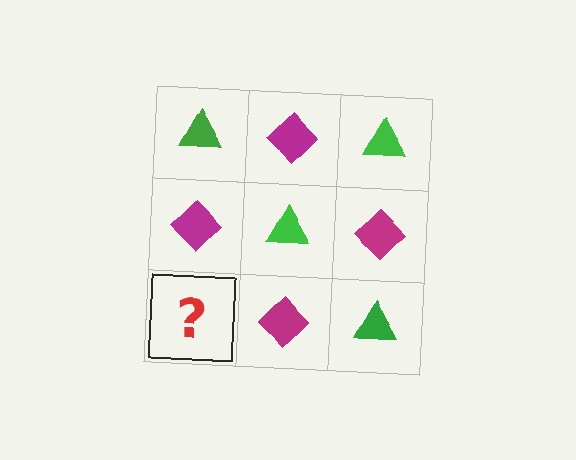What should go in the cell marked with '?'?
The missing cell should contain a green triangle.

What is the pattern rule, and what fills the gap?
The rule is that it alternates green triangle and magenta diamond in a checkerboard pattern. The gap should be filled with a green triangle.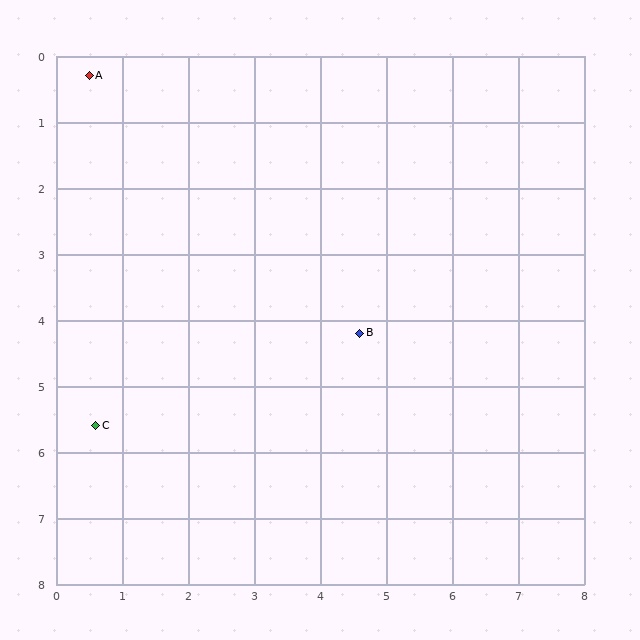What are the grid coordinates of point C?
Point C is at approximately (0.6, 5.6).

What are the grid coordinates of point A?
Point A is at approximately (0.5, 0.3).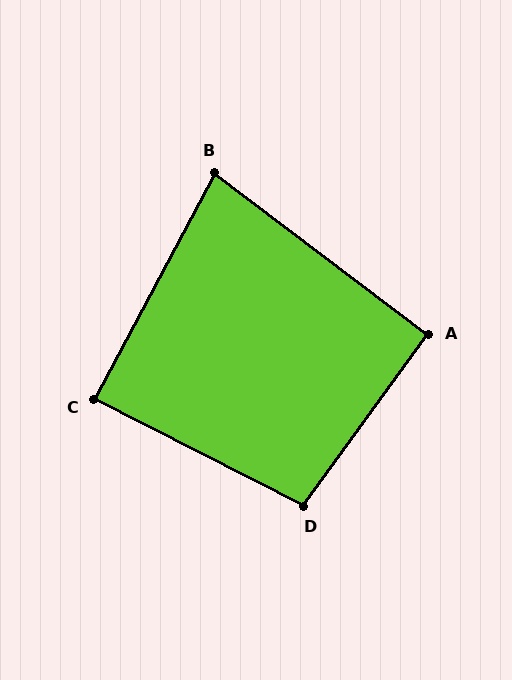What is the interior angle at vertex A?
Approximately 91 degrees (approximately right).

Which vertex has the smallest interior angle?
B, at approximately 81 degrees.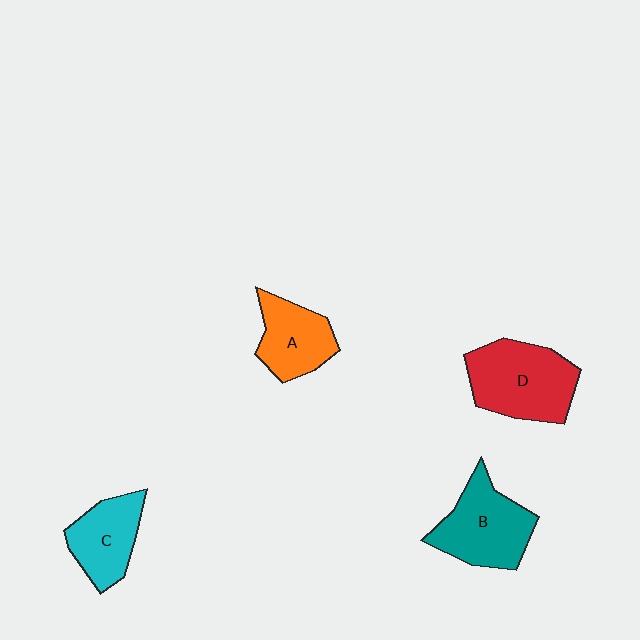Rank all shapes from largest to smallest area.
From largest to smallest: D (red), B (teal), C (cyan), A (orange).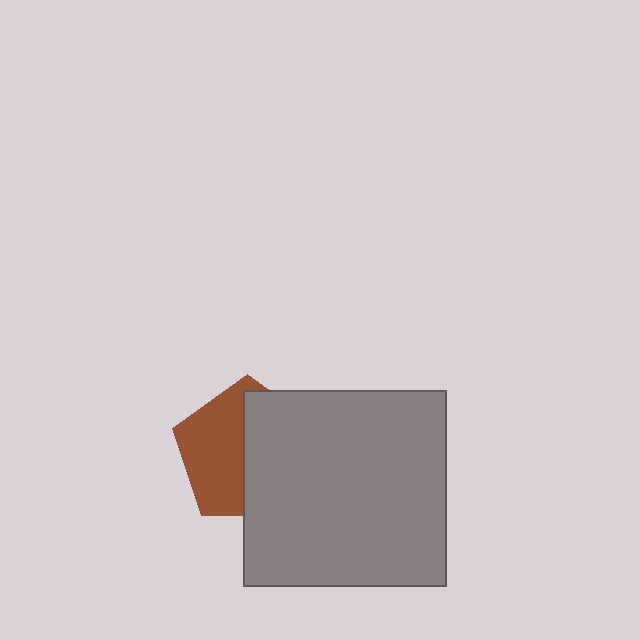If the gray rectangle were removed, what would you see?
You would see the complete brown pentagon.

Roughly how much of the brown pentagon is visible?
About half of it is visible (roughly 48%).